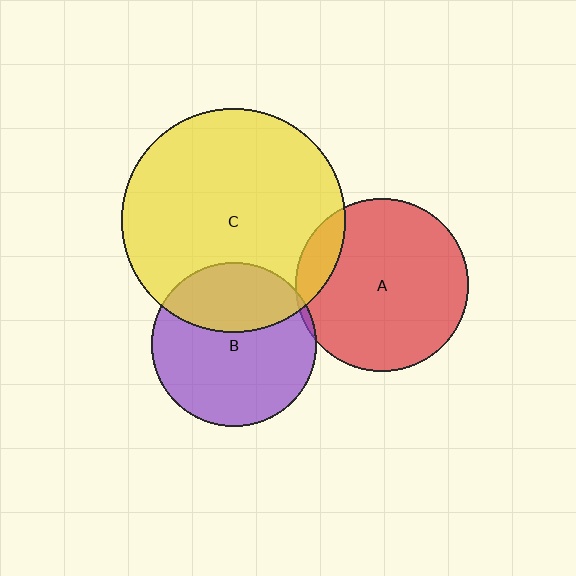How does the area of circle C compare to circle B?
Approximately 1.9 times.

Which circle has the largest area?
Circle C (yellow).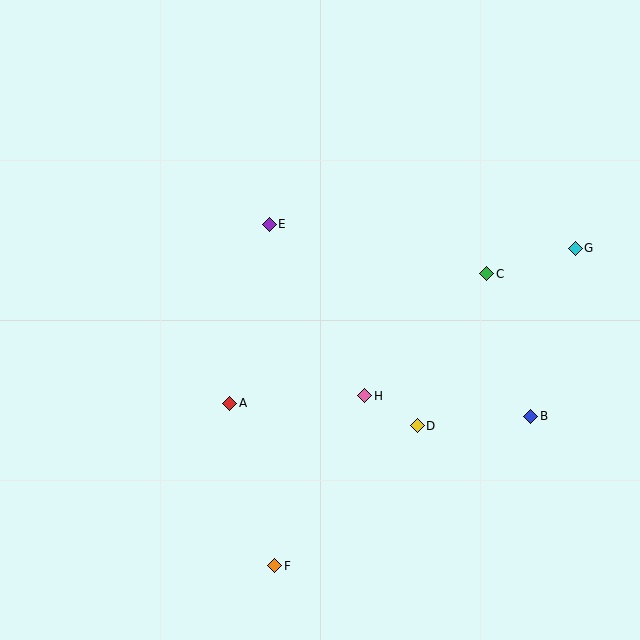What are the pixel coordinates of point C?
Point C is at (487, 274).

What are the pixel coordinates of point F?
Point F is at (275, 566).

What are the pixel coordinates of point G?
Point G is at (575, 248).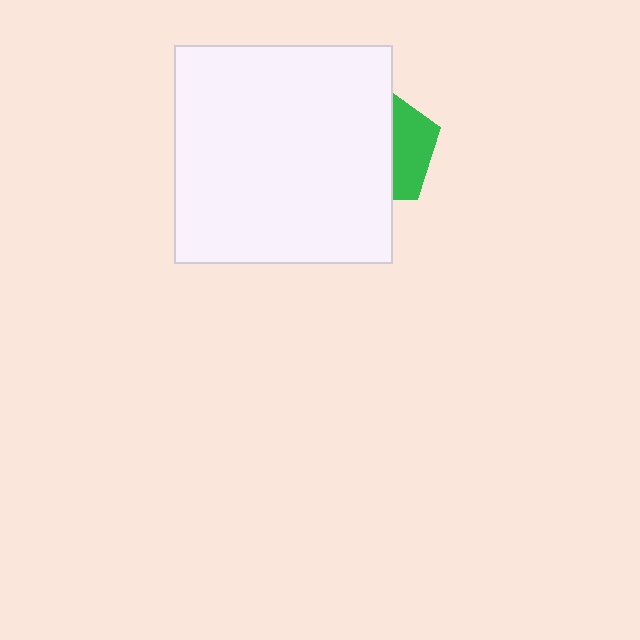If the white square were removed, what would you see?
You would see the complete green pentagon.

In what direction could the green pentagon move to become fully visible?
The green pentagon could move right. That would shift it out from behind the white square entirely.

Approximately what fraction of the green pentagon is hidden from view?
Roughly 66% of the green pentagon is hidden behind the white square.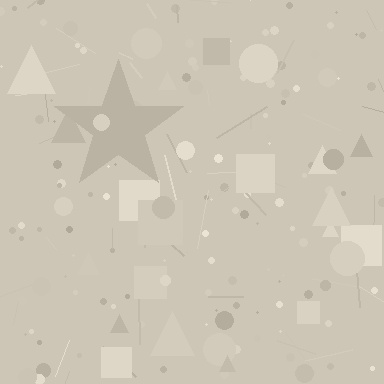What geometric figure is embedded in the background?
A star is embedded in the background.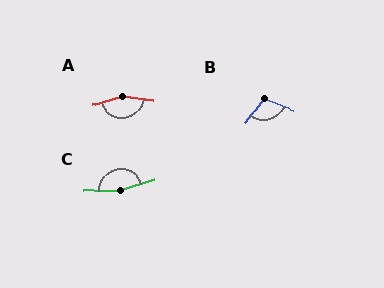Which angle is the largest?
C, at approximately 167 degrees.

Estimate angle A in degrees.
Approximately 154 degrees.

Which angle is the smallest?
B, at approximately 106 degrees.